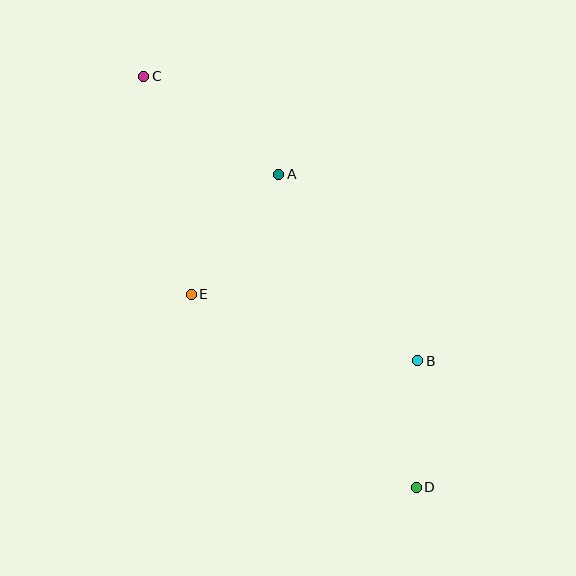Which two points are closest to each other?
Points B and D are closest to each other.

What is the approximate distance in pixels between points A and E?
The distance between A and E is approximately 149 pixels.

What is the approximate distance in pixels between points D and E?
The distance between D and E is approximately 296 pixels.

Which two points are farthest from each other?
Points C and D are farthest from each other.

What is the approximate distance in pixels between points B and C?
The distance between B and C is approximately 395 pixels.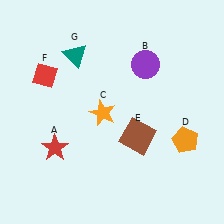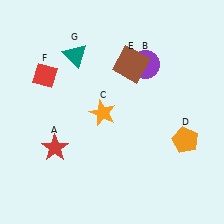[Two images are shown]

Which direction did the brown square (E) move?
The brown square (E) moved up.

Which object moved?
The brown square (E) moved up.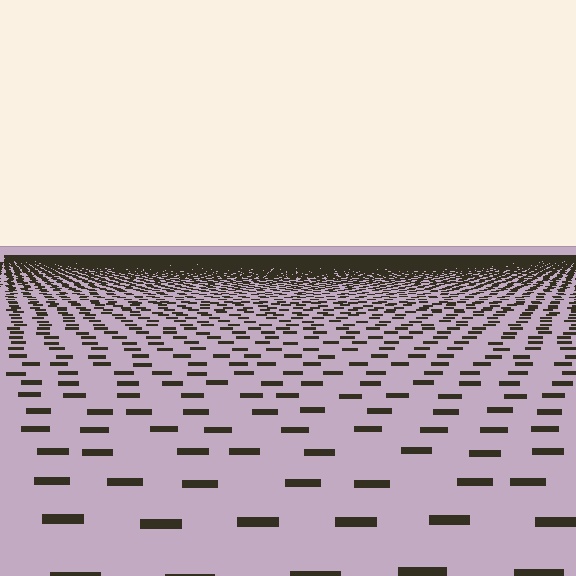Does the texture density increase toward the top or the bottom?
Density increases toward the top.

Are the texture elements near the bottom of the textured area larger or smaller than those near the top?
Larger. Near the bottom, elements are closer to the viewer and appear at a bigger on-screen size.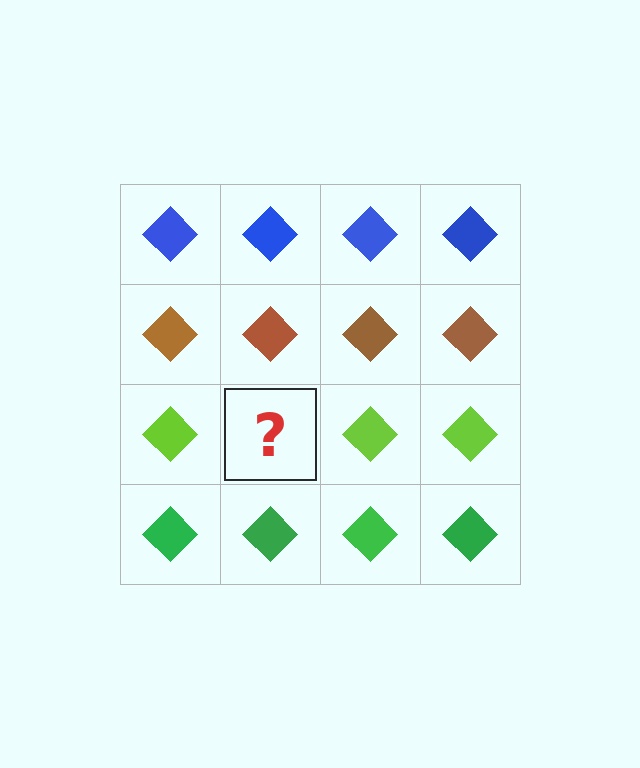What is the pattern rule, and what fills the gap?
The rule is that each row has a consistent color. The gap should be filled with a lime diamond.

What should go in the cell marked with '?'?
The missing cell should contain a lime diamond.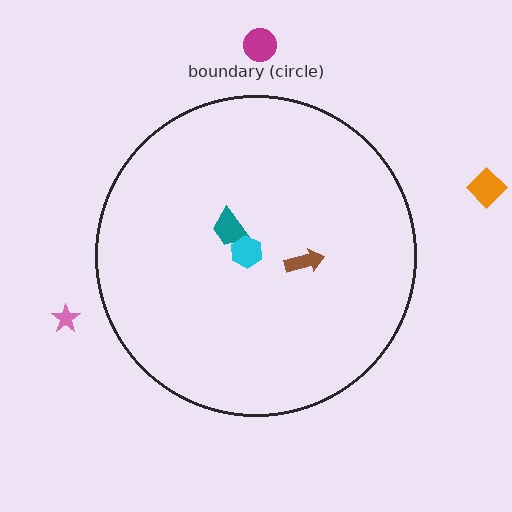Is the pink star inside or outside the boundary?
Outside.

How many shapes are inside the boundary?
3 inside, 3 outside.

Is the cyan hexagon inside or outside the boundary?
Inside.